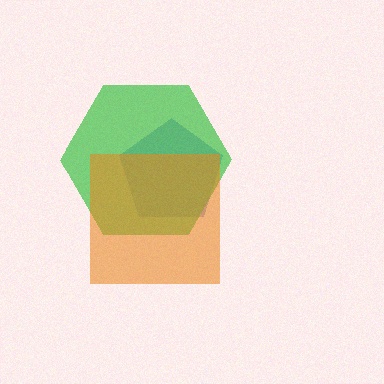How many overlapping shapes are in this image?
There are 3 overlapping shapes in the image.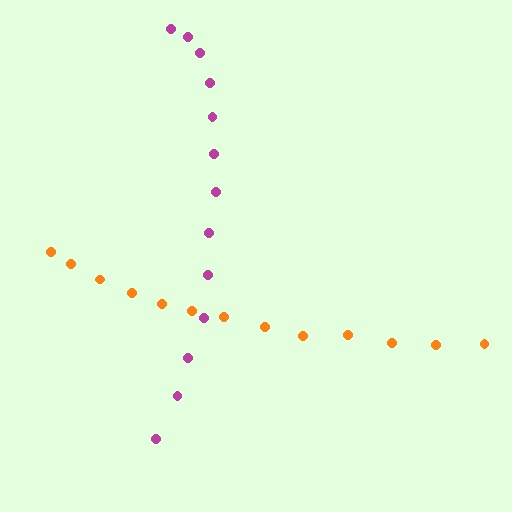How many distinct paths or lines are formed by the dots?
There are 2 distinct paths.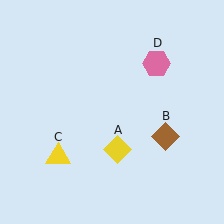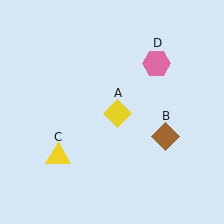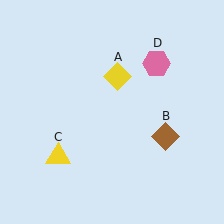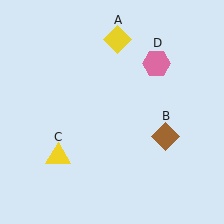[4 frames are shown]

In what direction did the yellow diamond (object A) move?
The yellow diamond (object A) moved up.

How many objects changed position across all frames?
1 object changed position: yellow diamond (object A).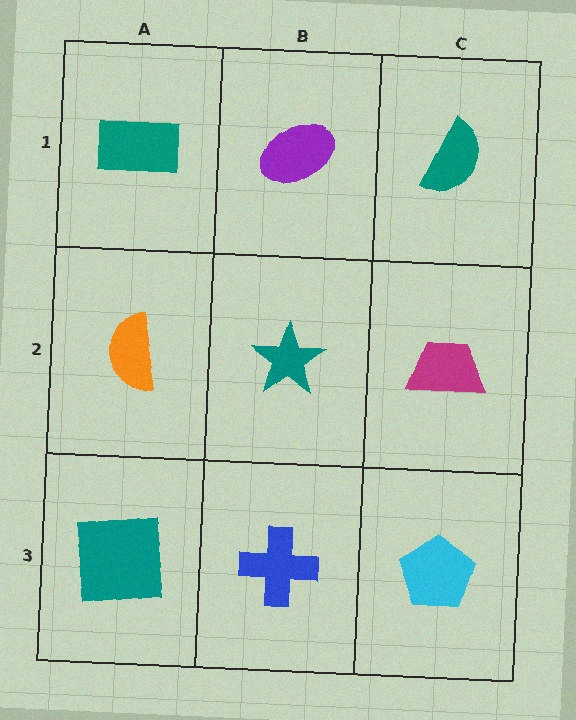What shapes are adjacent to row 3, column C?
A magenta trapezoid (row 2, column C), a blue cross (row 3, column B).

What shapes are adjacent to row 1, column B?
A teal star (row 2, column B), a teal rectangle (row 1, column A), a teal semicircle (row 1, column C).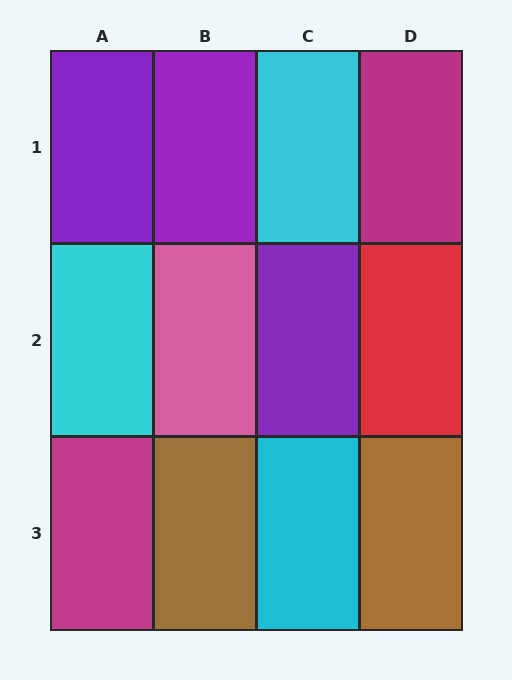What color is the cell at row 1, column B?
Purple.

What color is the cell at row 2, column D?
Red.